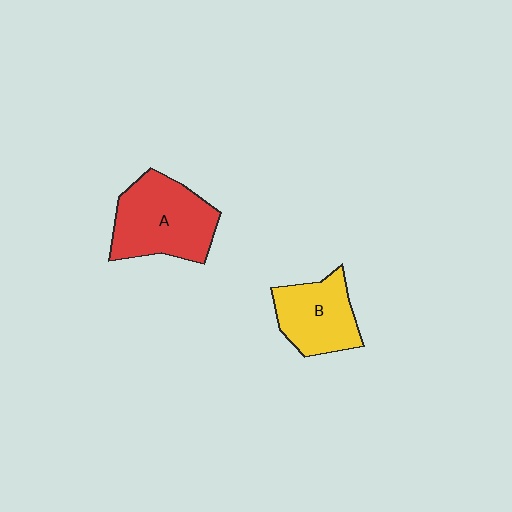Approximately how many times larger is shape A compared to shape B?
Approximately 1.4 times.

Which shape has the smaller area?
Shape B (yellow).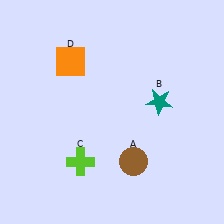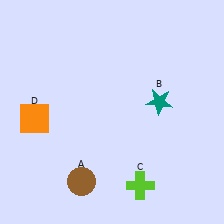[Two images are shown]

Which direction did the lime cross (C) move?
The lime cross (C) moved right.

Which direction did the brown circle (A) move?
The brown circle (A) moved left.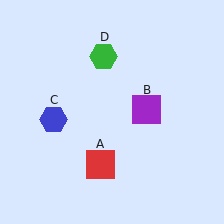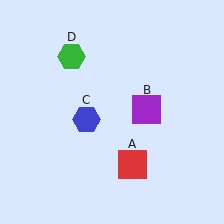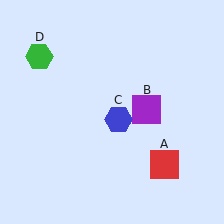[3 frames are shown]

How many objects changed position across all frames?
3 objects changed position: red square (object A), blue hexagon (object C), green hexagon (object D).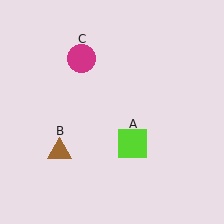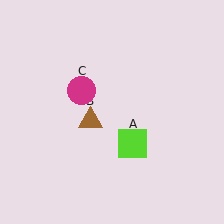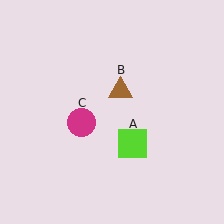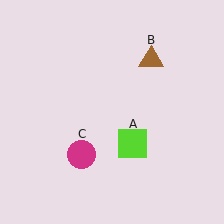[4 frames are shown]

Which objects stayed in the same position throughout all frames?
Lime square (object A) remained stationary.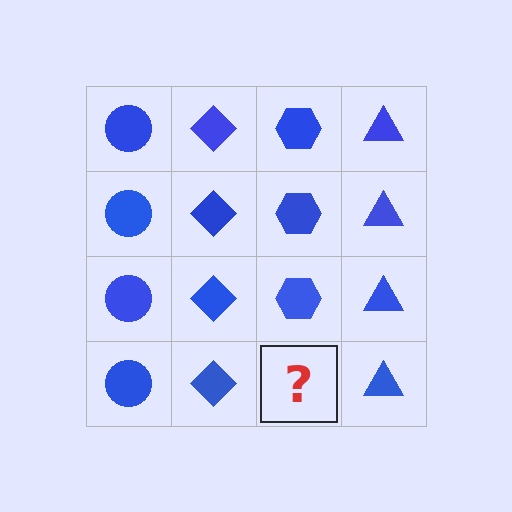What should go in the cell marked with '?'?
The missing cell should contain a blue hexagon.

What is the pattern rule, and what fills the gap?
The rule is that each column has a consistent shape. The gap should be filled with a blue hexagon.